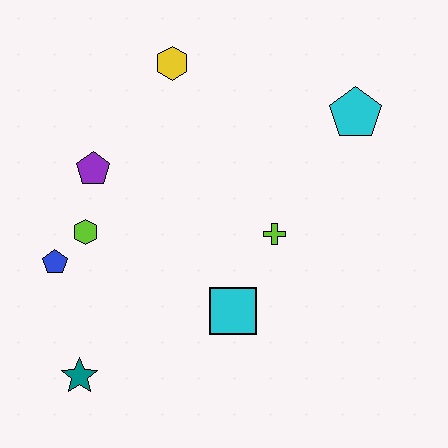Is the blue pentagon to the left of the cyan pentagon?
Yes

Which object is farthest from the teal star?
The cyan pentagon is farthest from the teal star.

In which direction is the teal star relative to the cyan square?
The teal star is to the left of the cyan square.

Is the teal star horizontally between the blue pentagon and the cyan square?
Yes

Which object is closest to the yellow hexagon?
The purple pentagon is closest to the yellow hexagon.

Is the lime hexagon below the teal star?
No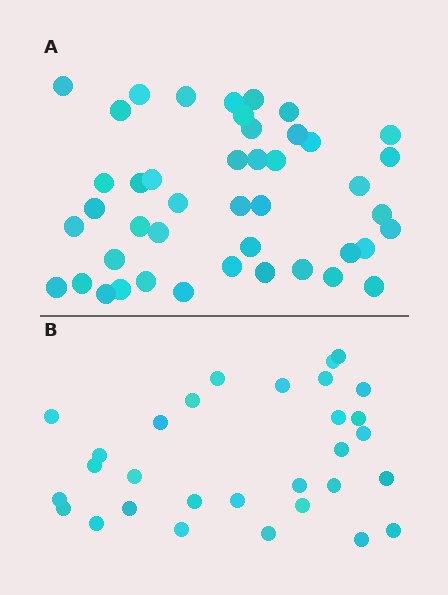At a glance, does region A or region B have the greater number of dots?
Region A (the top region) has more dots.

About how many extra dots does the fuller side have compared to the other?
Region A has approximately 15 more dots than region B.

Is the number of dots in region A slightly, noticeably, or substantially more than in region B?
Region A has substantially more. The ratio is roughly 1.5 to 1.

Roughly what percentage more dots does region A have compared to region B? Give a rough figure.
About 45% more.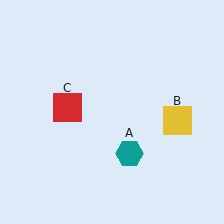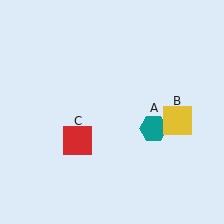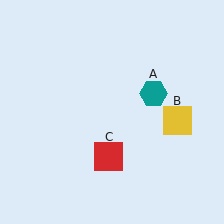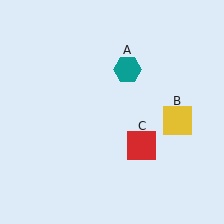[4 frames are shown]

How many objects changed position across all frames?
2 objects changed position: teal hexagon (object A), red square (object C).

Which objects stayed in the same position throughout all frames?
Yellow square (object B) remained stationary.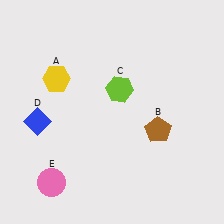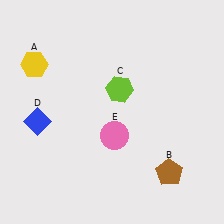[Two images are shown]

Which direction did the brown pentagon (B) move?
The brown pentagon (B) moved down.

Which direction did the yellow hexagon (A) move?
The yellow hexagon (A) moved left.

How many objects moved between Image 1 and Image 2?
3 objects moved between the two images.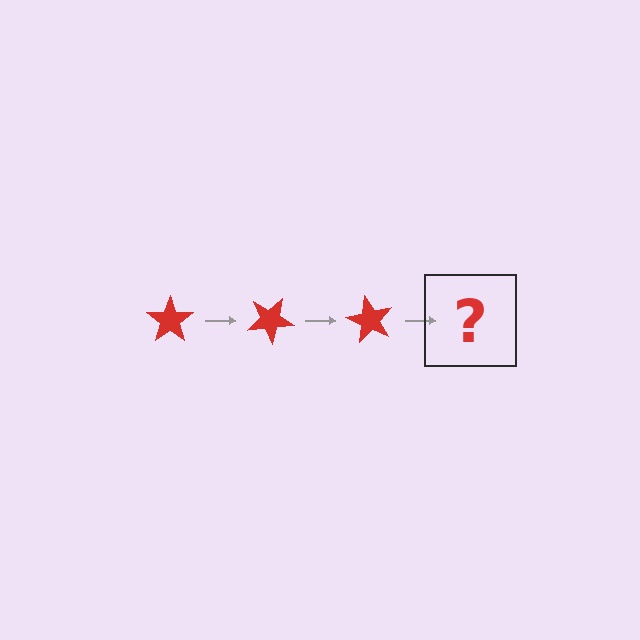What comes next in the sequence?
The next element should be a red star rotated 90 degrees.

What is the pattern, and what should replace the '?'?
The pattern is that the star rotates 30 degrees each step. The '?' should be a red star rotated 90 degrees.